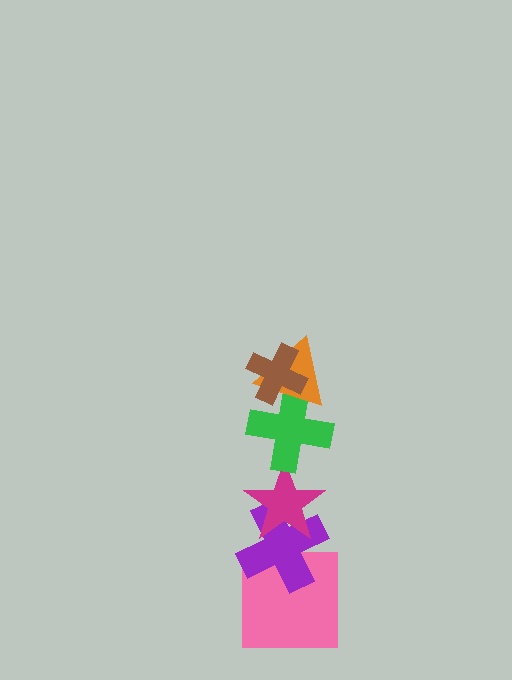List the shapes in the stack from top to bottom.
From top to bottom: the brown cross, the orange triangle, the green cross, the magenta star, the purple cross, the pink square.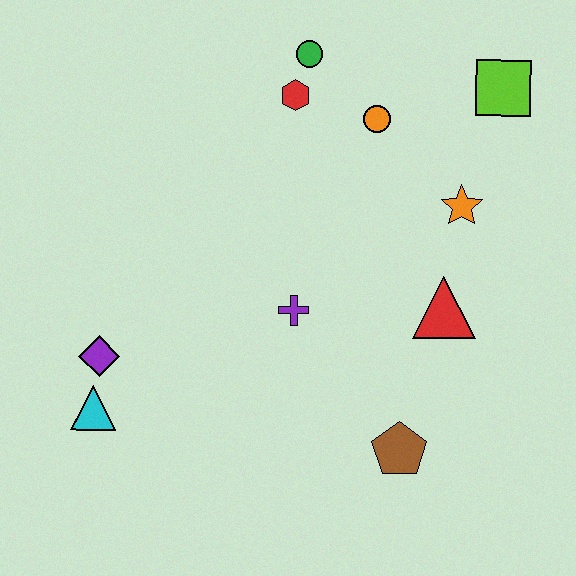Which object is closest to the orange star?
The red triangle is closest to the orange star.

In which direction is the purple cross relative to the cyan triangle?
The purple cross is to the right of the cyan triangle.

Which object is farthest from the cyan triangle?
The lime square is farthest from the cyan triangle.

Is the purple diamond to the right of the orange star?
No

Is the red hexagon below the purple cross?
No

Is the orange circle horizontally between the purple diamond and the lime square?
Yes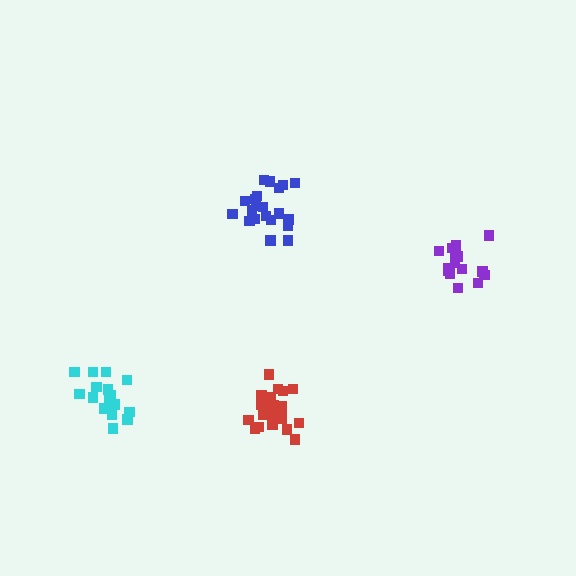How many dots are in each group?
Group 1: 21 dots, Group 2: 16 dots, Group 3: 21 dots, Group 4: 15 dots (73 total).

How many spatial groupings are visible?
There are 4 spatial groupings.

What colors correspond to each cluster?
The clusters are colored: red, cyan, blue, purple.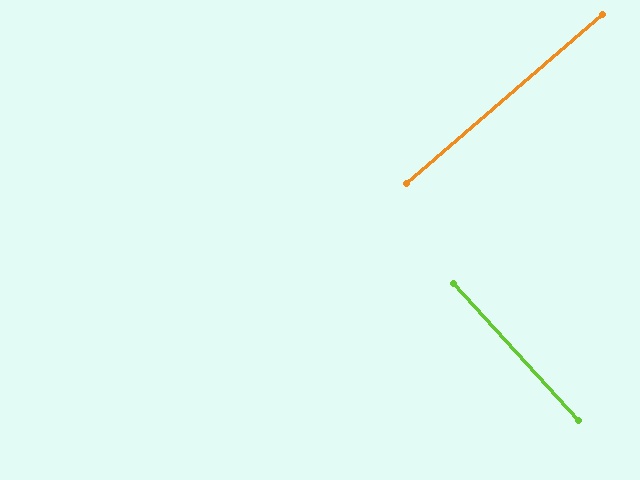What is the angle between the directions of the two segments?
Approximately 88 degrees.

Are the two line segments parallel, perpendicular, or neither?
Perpendicular — they meet at approximately 88°.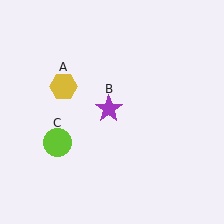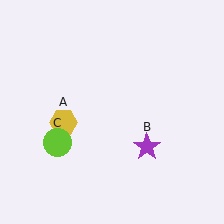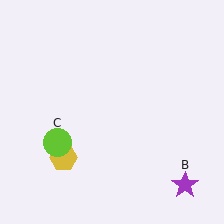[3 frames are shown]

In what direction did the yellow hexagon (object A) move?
The yellow hexagon (object A) moved down.